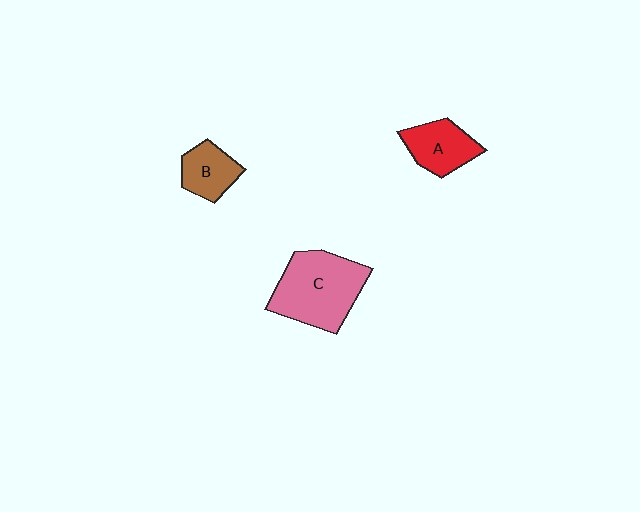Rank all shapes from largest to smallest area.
From largest to smallest: C (pink), A (red), B (brown).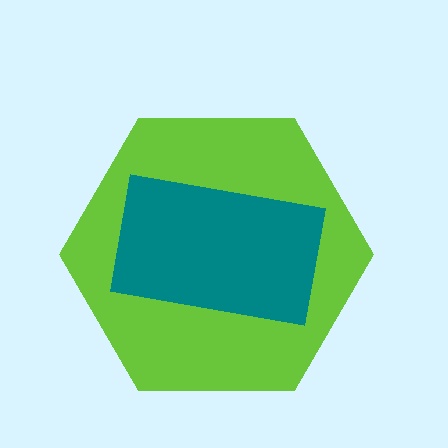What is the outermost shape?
The lime hexagon.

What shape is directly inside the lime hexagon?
The teal rectangle.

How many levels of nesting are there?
2.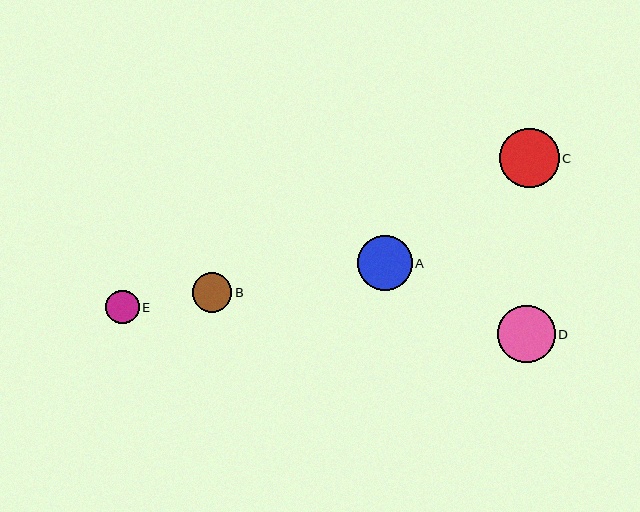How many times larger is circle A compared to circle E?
Circle A is approximately 1.6 times the size of circle E.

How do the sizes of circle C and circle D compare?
Circle C and circle D are approximately the same size.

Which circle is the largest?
Circle C is the largest with a size of approximately 60 pixels.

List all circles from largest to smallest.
From largest to smallest: C, D, A, B, E.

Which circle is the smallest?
Circle E is the smallest with a size of approximately 33 pixels.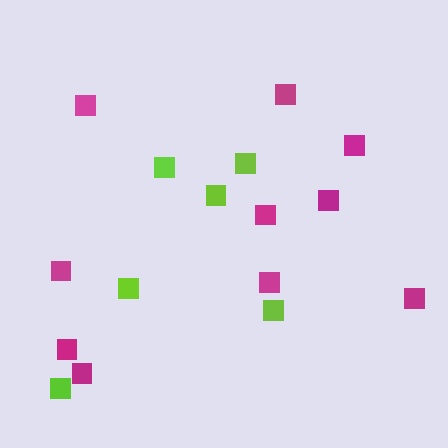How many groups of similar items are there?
There are 2 groups: one group of lime squares (6) and one group of magenta squares (10).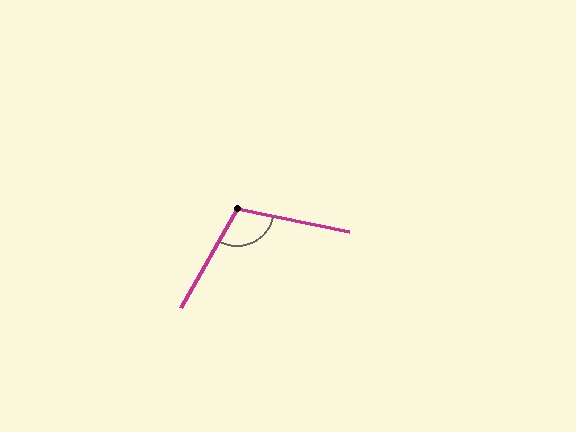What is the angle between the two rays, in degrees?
Approximately 108 degrees.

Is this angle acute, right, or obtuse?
It is obtuse.